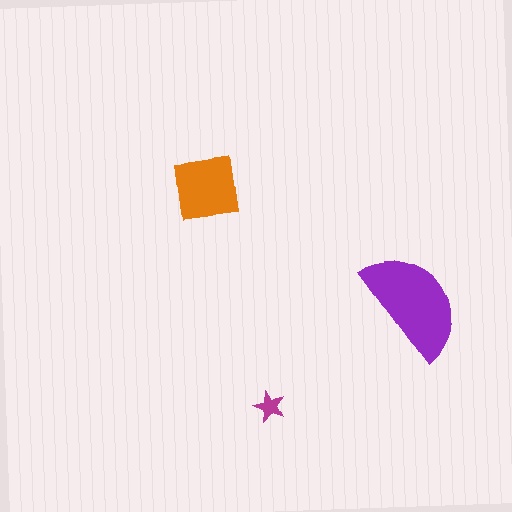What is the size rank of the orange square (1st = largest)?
2nd.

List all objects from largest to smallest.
The purple semicircle, the orange square, the magenta star.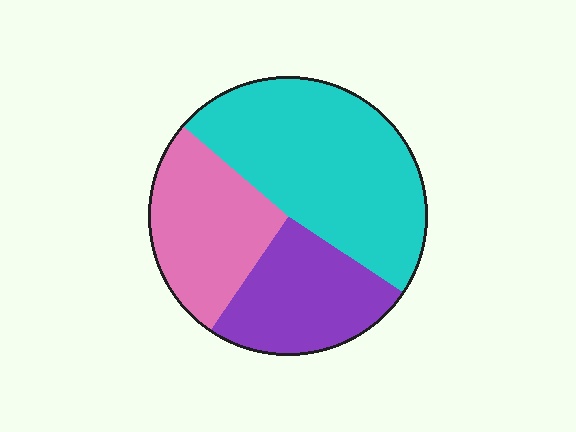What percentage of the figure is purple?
Purple covers about 25% of the figure.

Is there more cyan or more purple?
Cyan.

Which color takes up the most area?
Cyan, at roughly 50%.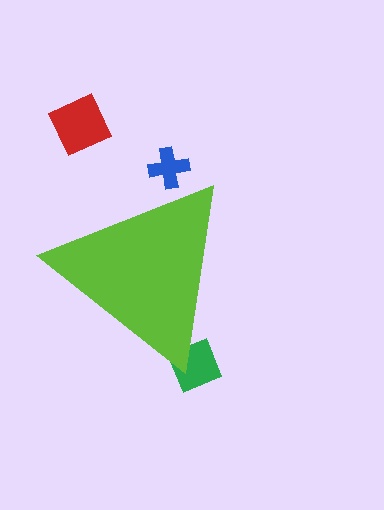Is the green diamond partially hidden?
Yes, the green diamond is partially hidden behind the lime triangle.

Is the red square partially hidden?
No, the red square is fully visible.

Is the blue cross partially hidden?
Yes, the blue cross is partially hidden behind the lime triangle.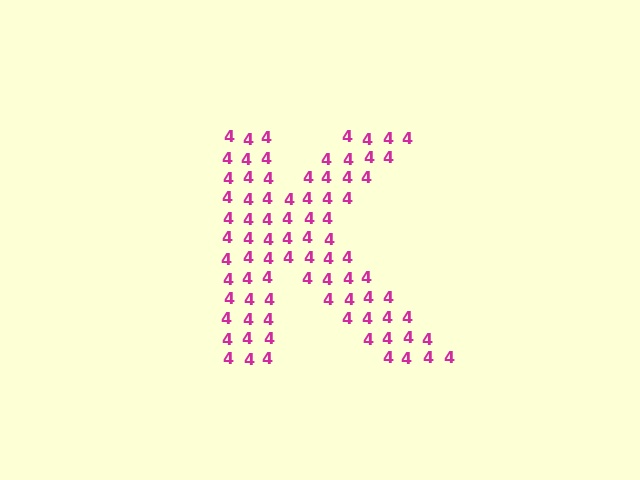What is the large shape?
The large shape is the letter K.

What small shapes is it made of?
It is made of small digit 4's.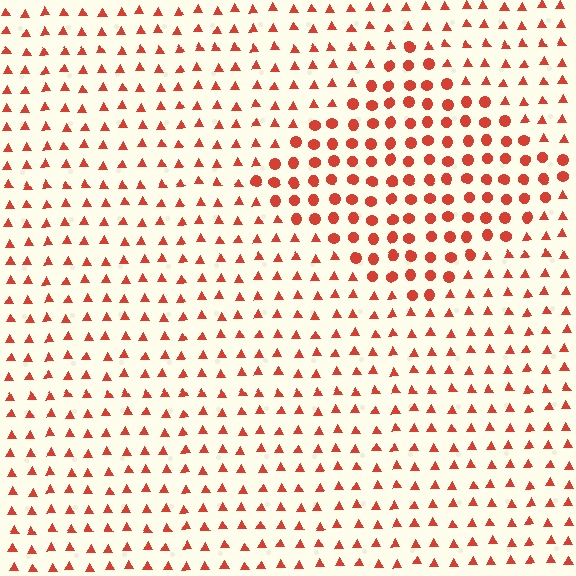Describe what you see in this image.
The image is filled with small red elements arranged in a uniform grid. A diamond-shaped region contains circles, while the surrounding area contains triangles. The boundary is defined purely by the change in element shape.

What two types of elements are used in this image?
The image uses circles inside the diamond region and triangles outside it.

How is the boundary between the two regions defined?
The boundary is defined by a change in element shape: circles inside vs. triangles outside. All elements share the same color and spacing.